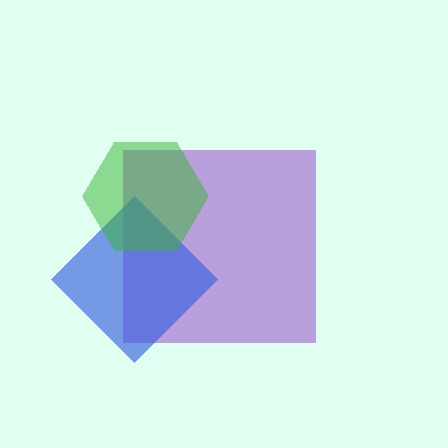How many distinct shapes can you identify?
There are 3 distinct shapes: a purple square, a blue diamond, a green hexagon.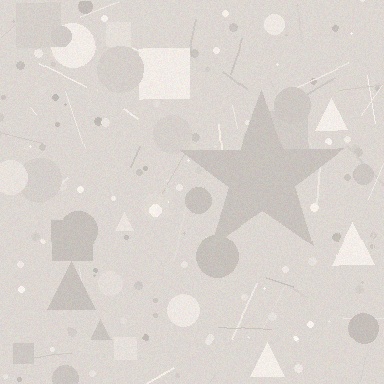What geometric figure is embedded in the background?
A star is embedded in the background.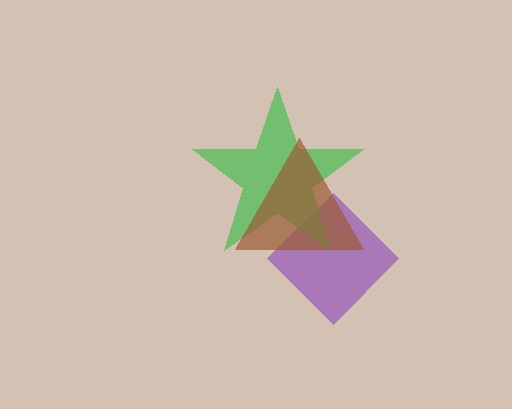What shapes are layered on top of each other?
The layered shapes are: a purple diamond, a green star, a brown triangle.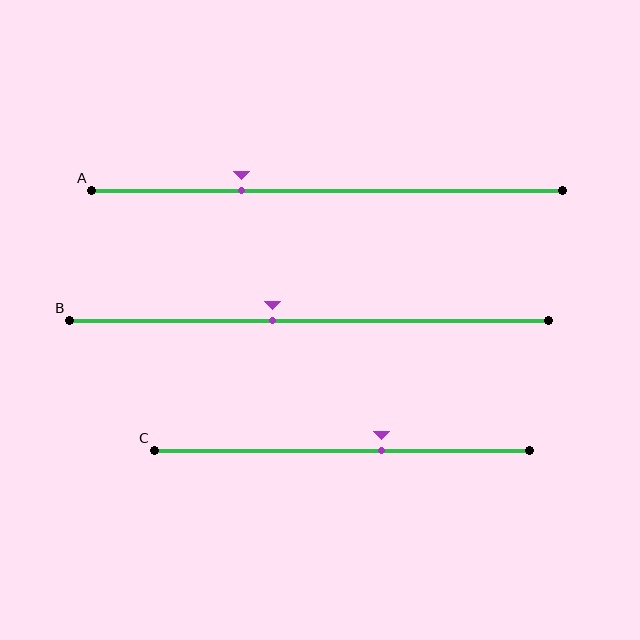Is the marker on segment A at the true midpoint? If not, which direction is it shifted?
No, the marker on segment A is shifted to the left by about 18% of the segment length.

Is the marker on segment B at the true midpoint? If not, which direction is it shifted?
No, the marker on segment B is shifted to the left by about 8% of the segment length.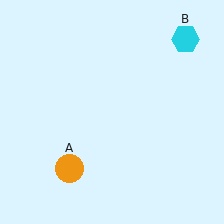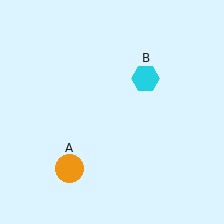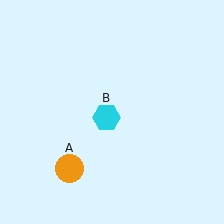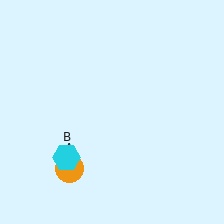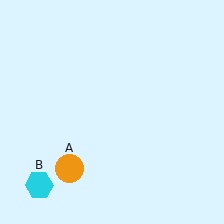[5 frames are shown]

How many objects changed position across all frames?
1 object changed position: cyan hexagon (object B).